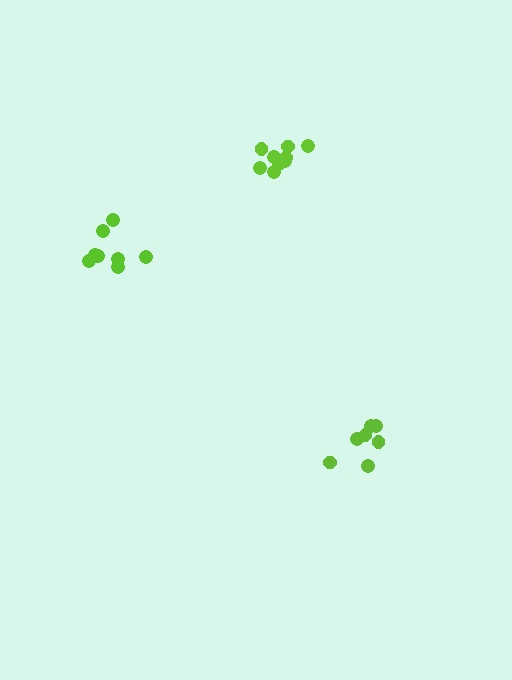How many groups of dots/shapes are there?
There are 3 groups.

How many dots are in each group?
Group 1: 9 dots, Group 2: 8 dots, Group 3: 7 dots (24 total).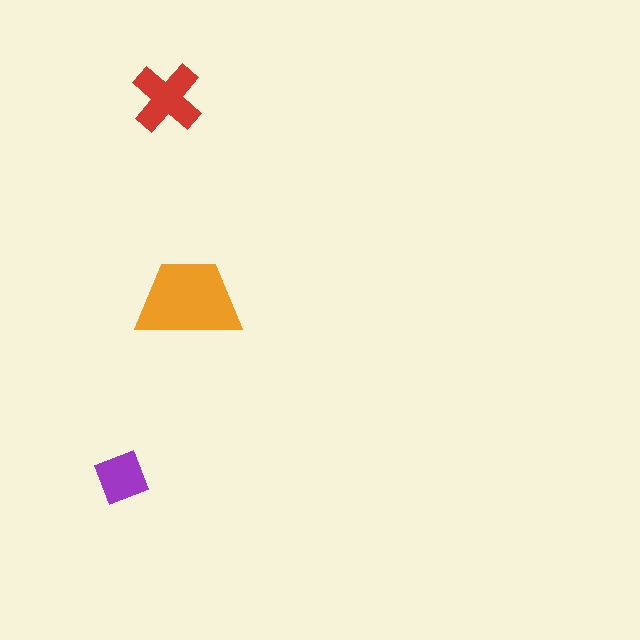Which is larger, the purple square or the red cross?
The red cross.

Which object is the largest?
The orange trapezoid.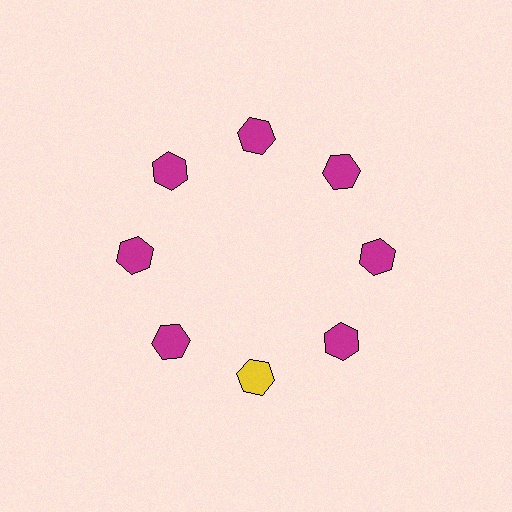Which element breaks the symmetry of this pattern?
The yellow hexagon at roughly the 6 o'clock position breaks the symmetry. All other shapes are magenta hexagons.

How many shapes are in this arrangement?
There are 8 shapes arranged in a ring pattern.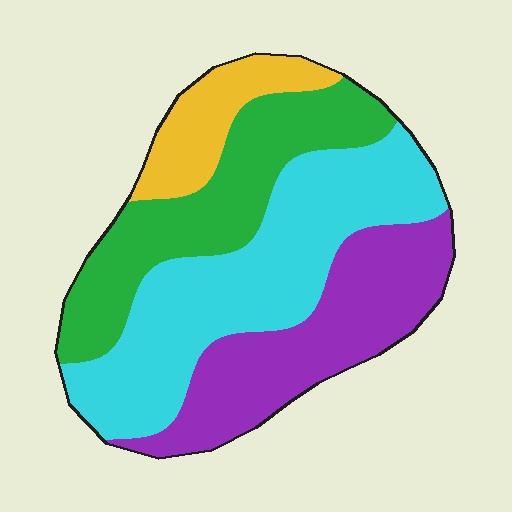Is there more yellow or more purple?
Purple.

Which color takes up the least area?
Yellow, at roughly 10%.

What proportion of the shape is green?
Green takes up between a sixth and a third of the shape.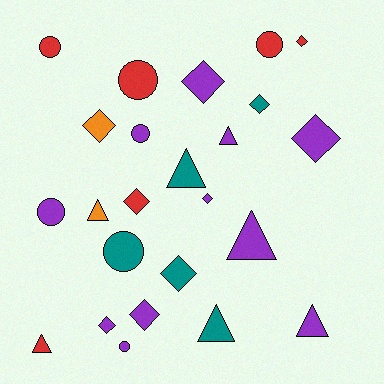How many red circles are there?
There are 3 red circles.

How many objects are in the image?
There are 24 objects.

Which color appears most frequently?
Purple, with 11 objects.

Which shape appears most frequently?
Diamond, with 10 objects.